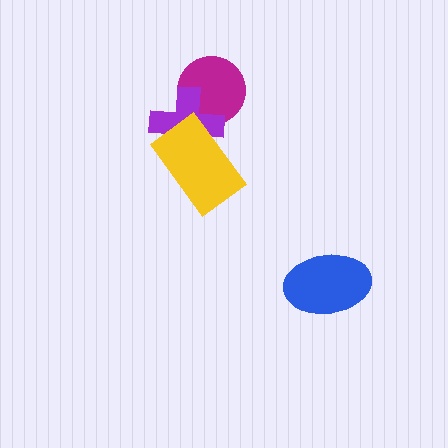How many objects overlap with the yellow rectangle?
1 object overlaps with the yellow rectangle.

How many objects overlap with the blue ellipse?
0 objects overlap with the blue ellipse.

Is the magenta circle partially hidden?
Yes, it is partially covered by another shape.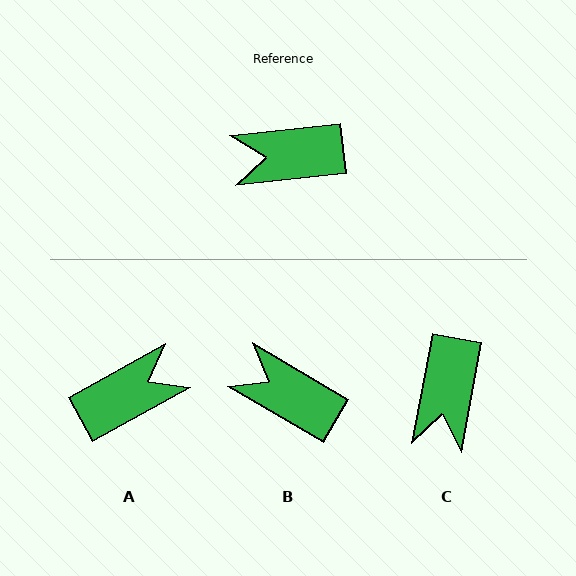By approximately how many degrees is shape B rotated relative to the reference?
Approximately 37 degrees clockwise.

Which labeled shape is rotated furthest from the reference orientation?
A, about 157 degrees away.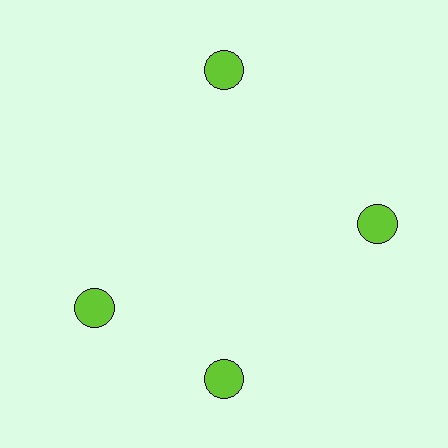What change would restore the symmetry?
The symmetry would be restored by rotating it back into even spacing with its neighbors so that all 4 circles sit at equal angles and equal distance from the center.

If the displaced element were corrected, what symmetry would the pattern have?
It would have 4-fold rotational symmetry — the pattern would map onto itself every 90 degrees.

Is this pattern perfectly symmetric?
No. The 4 lime circles are arranged in a ring, but one element near the 9 o'clock position is rotated out of alignment along the ring, breaking the 4-fold rotational symmetry.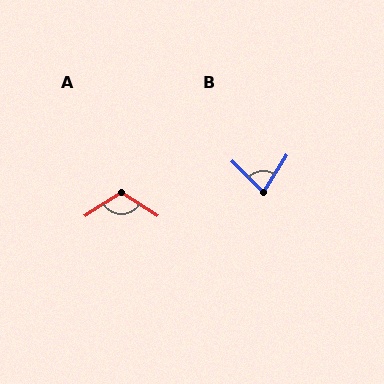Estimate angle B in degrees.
Approximately 77 degrees.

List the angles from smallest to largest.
B (77°), A (113°).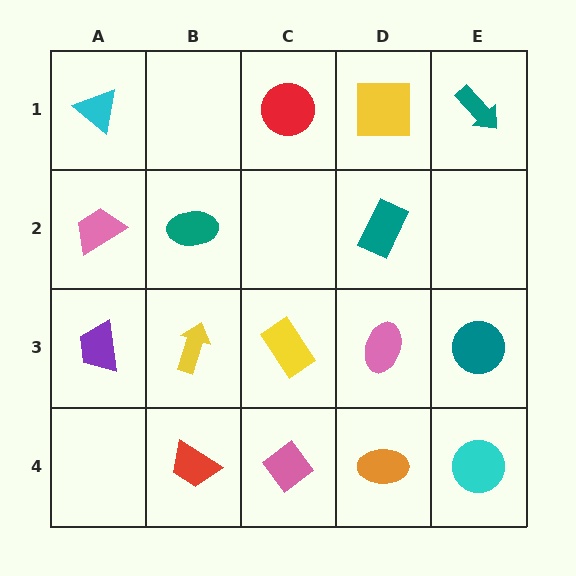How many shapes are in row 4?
4 shapes.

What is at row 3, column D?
A pink ellipse.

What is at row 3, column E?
A teal circle.